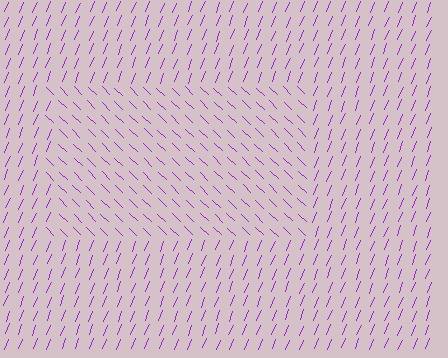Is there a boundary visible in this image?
Yes, there is a texture boundary formed by a change in line orientation.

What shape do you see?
I see a rectangle.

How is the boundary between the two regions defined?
The boundary is defined purely by a change in line orientation (approximately 68 degrees difference). All lines are the same color and thickness.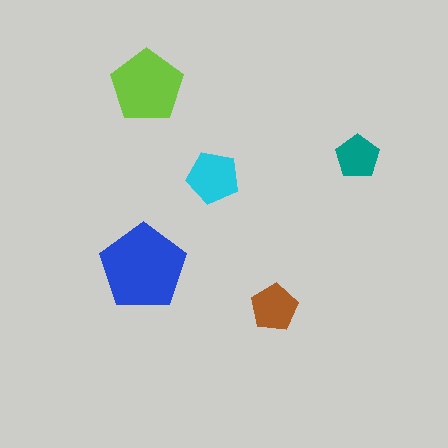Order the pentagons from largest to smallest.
the blue one, the lime one, the cyan one, the brown one, the teal one.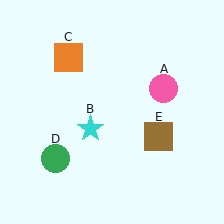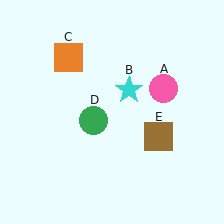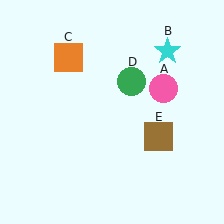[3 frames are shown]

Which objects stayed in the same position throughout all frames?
Pink circle (object A) and orange square (object C) and brown square (object E) remained stationary.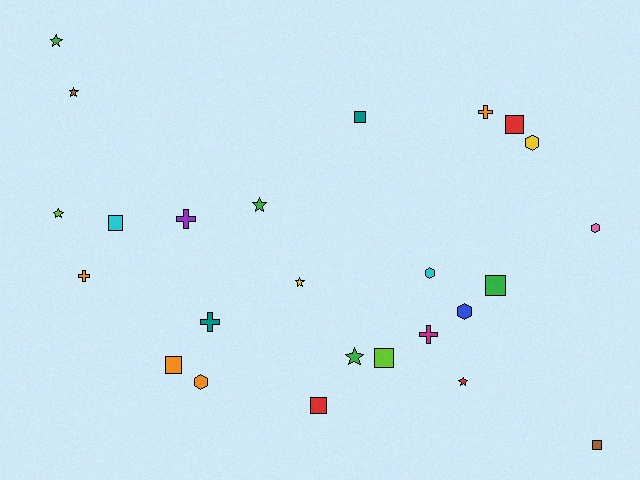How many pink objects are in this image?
There is 1 pink object.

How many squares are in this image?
There are 8 squares.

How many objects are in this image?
There are 25 objects.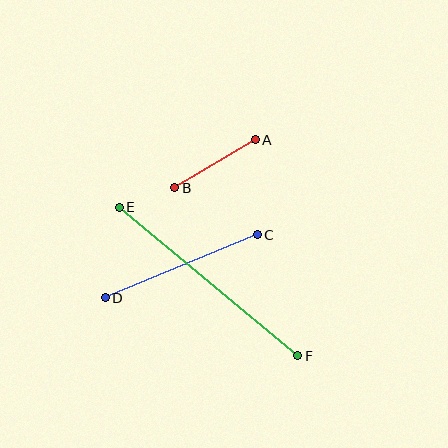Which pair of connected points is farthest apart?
Points E and F are farthest apart.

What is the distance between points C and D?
The distance is approximately 164 pixels.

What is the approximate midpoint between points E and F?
The midpoint is at approximately (208, 281) pixels.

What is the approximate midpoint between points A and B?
The midpoint is at approximately (215, 164) pixels.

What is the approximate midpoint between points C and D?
The midpoint is at approximately (181, 266) pixels.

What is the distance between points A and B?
The distance is approximately 94 pixels.